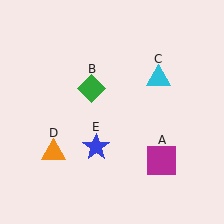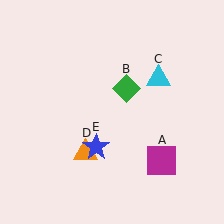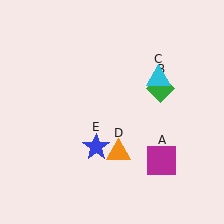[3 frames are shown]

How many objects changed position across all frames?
2 objects changed position: green diamond (object B), orange triangle (object D).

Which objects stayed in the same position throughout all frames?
Magenta square (object A) and cyan triangle (object C) and blue star (object E) remained stationary.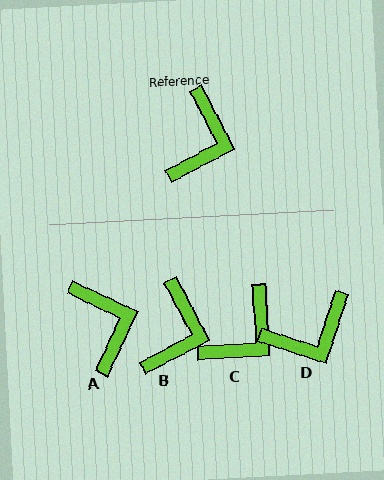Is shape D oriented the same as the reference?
No, it is off by about 45 degrees.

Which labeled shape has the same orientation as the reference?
B.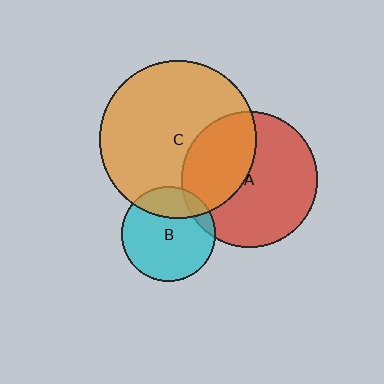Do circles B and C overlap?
Yes.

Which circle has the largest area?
Circle C (orange).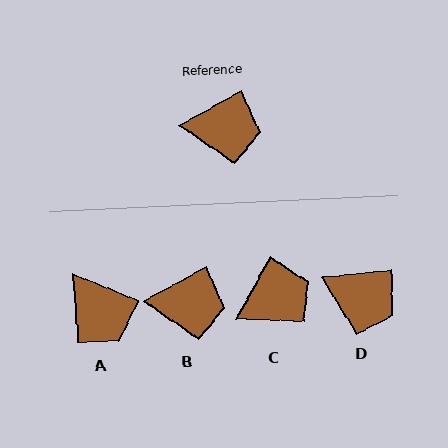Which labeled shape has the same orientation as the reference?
B.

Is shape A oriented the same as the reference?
No, it is off by about 50 degrees.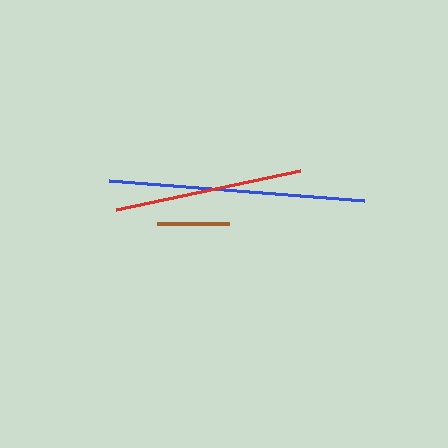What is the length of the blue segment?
The blue segment is approximately 256 pixels long.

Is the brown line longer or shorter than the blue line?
The blue line is longer than the brown line.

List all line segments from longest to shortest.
From longest to shortest: blue, red, brown.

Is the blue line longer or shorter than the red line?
The blue line is longer than the red line.